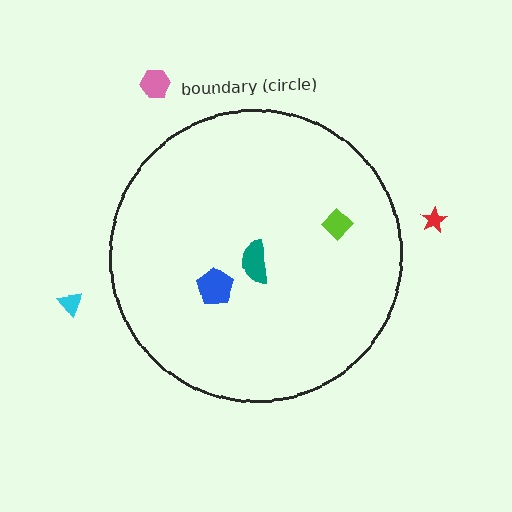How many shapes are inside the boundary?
3 inside, 3 outside.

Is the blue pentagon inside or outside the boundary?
Inside.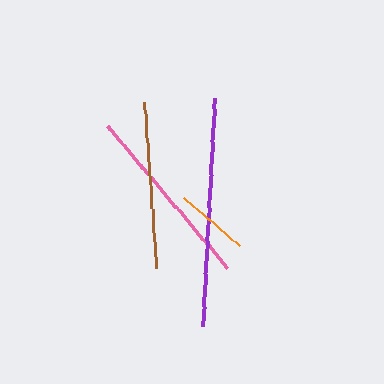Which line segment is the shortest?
The orange line is the shortest at approximately 73 pixels.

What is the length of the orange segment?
The orange segment is approximately 73 pixels long.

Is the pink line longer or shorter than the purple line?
The purple line is longer than the pink line.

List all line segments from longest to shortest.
From longest to shortest: purple, pink, brown, orange.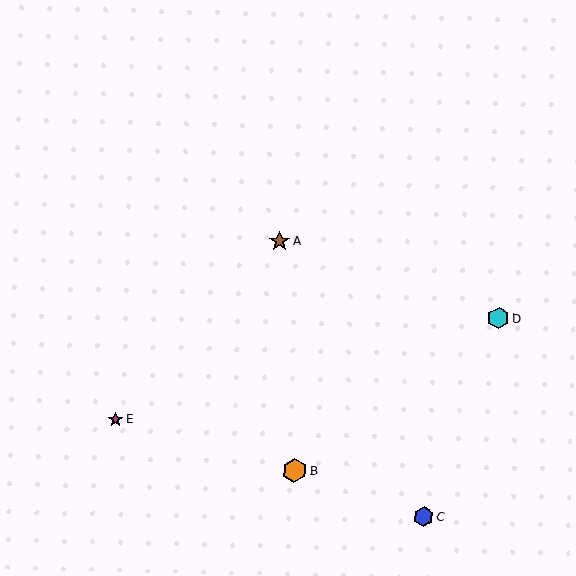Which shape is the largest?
The orange hexagon (labeled B) is the largest.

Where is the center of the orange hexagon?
The center of the orange hexagon is at (294, 470).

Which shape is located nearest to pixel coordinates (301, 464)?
The orange hexagon (labeled B) at (294, 470) is nearest to that location.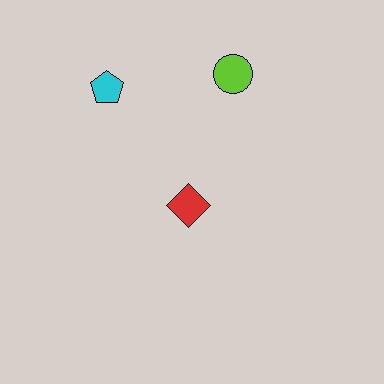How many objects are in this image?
There are 3 objects.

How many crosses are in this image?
There are no crosses.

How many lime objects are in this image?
There is 1 lime object.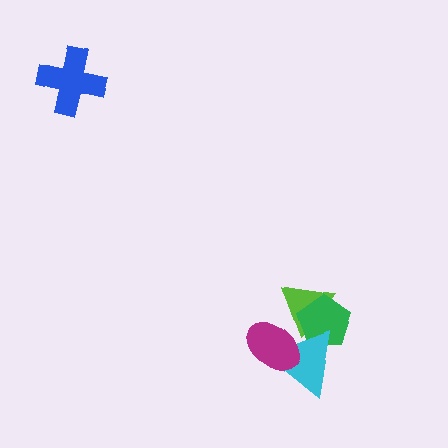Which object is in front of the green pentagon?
The cyan triangle is in front of the green pentagon.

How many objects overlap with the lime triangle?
3 objects overlap with the lime triangle.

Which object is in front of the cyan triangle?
The magenta ellipse is in front of the cyan triangle.